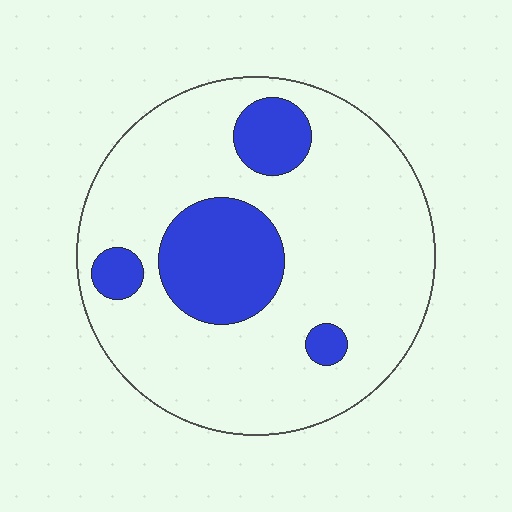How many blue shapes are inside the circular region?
4.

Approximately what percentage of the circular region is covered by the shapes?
Approximately 20%.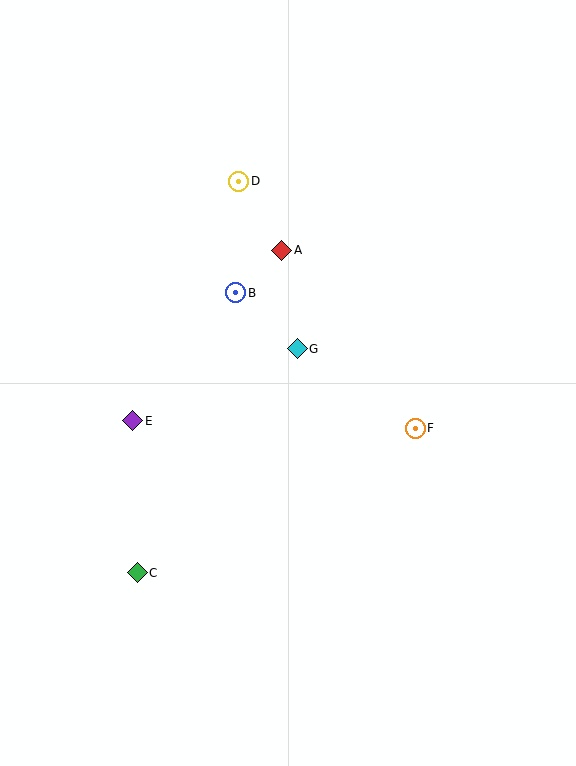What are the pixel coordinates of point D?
Point D is at (239, 181).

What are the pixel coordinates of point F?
Point F is at (415, 428).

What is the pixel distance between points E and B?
The distance between E and B is 164 pixels.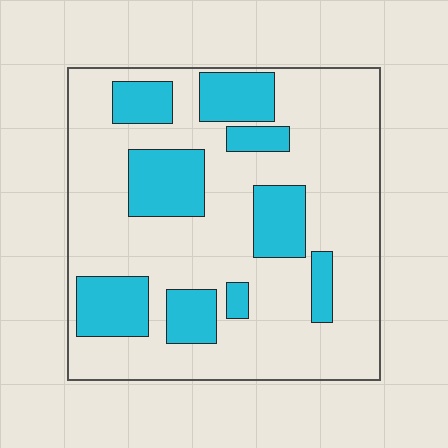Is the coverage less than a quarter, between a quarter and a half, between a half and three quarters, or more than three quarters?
Between a quarter and a half.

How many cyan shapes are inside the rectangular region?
9.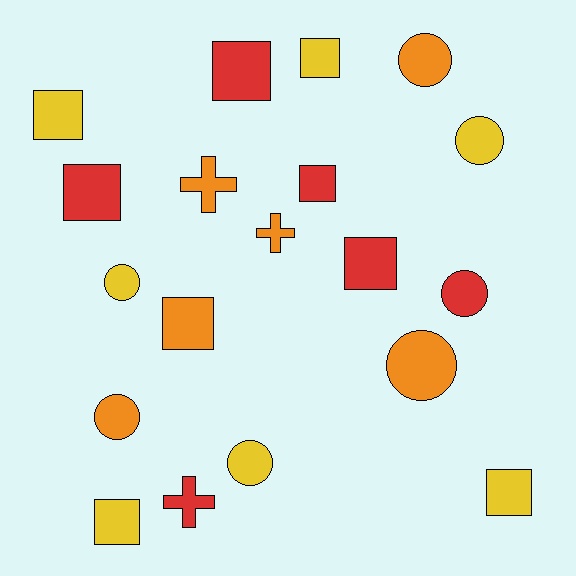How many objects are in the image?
There are 19 objects.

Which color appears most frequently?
Yellow, with 7 objects.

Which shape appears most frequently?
Square, with 9 objects.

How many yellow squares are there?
There are 4 yellow squares.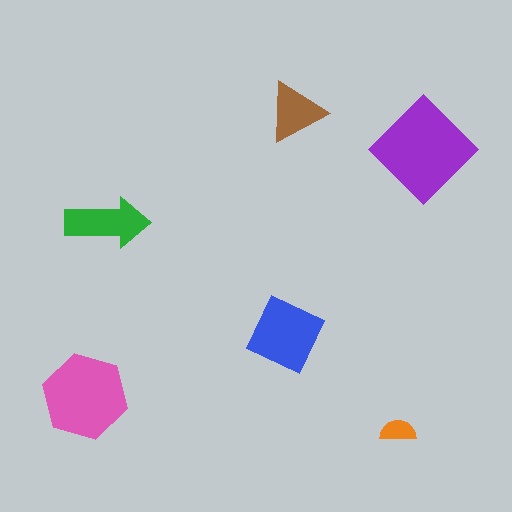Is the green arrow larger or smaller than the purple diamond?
Smaller.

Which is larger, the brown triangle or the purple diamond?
The purple diamond.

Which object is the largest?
The purple diamond.